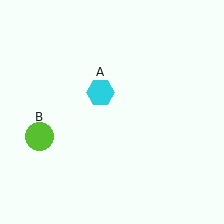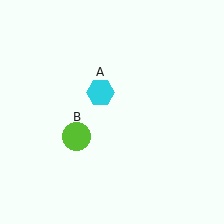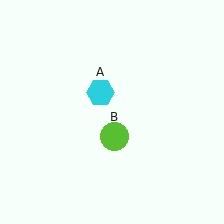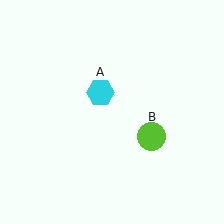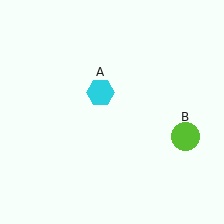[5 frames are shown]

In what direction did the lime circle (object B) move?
The lime circle (object B) moved right.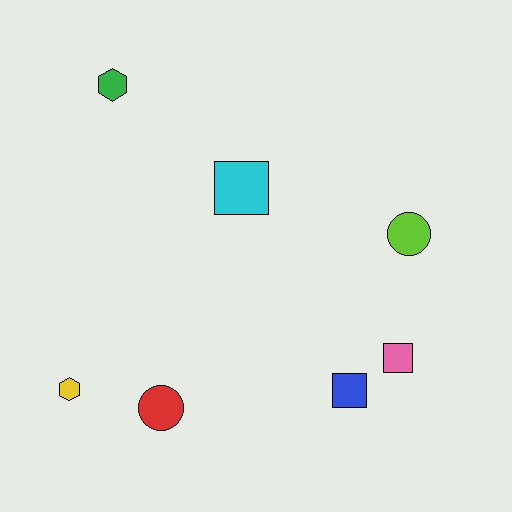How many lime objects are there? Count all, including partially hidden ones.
There is 1 lime object.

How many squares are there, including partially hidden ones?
There are 3 squares.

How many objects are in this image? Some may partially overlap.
There are 7 objects.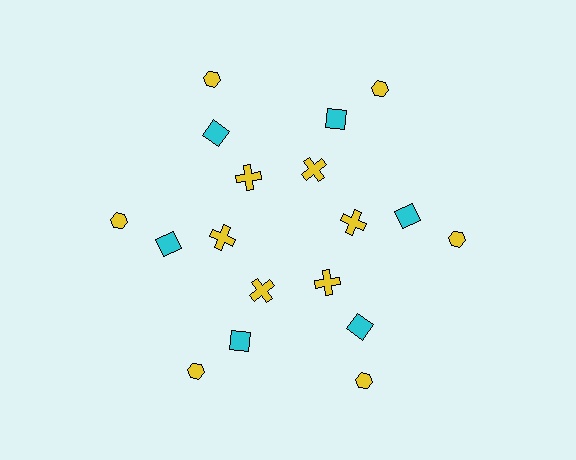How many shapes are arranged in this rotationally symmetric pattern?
There are 18 shapes, arranged in 6 groups of 3.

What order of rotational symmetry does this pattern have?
This pattern has 6-fold rotational symmetry.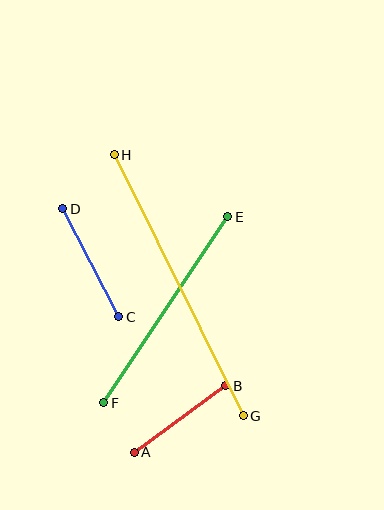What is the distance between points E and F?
The distance is approximately 223 pixels.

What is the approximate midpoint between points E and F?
The midpoint is at approximately (166, 310) pixels.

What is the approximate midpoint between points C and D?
The midpoint is at approximately (91, 263) pixels.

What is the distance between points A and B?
The distance is approximately 113 pixels.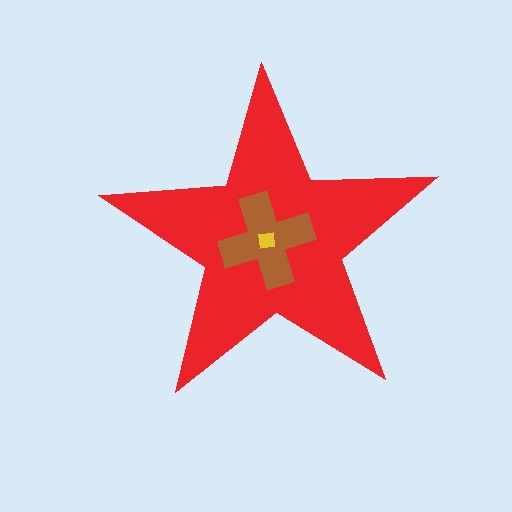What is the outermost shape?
The red star.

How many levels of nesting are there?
3.